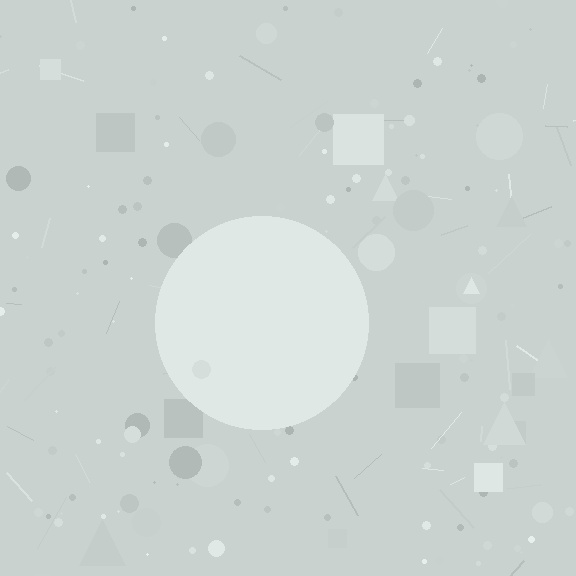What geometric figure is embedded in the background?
A circle is embedded in the background.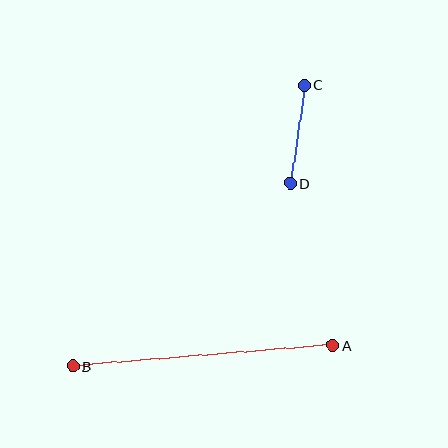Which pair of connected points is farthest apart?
Points A and B are farthest apart.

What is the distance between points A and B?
The distance is approximately 261 pixels.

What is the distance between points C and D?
The distance is approximately 99 pixels.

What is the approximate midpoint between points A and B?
The midpoint is at approximately (203, 356) pixels.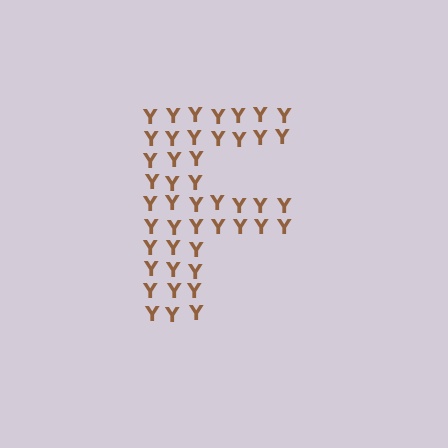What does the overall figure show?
The overall figure shows the letter F.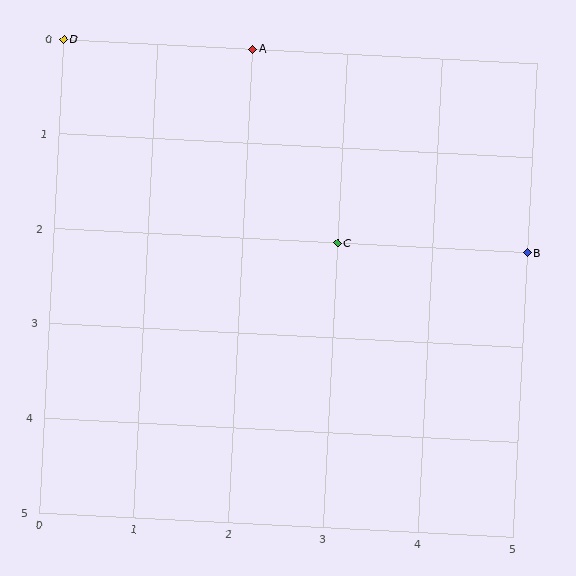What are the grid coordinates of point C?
Point C is at grid coordinates (3, 2).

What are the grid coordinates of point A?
Point A is at grid coordinates (2, 0).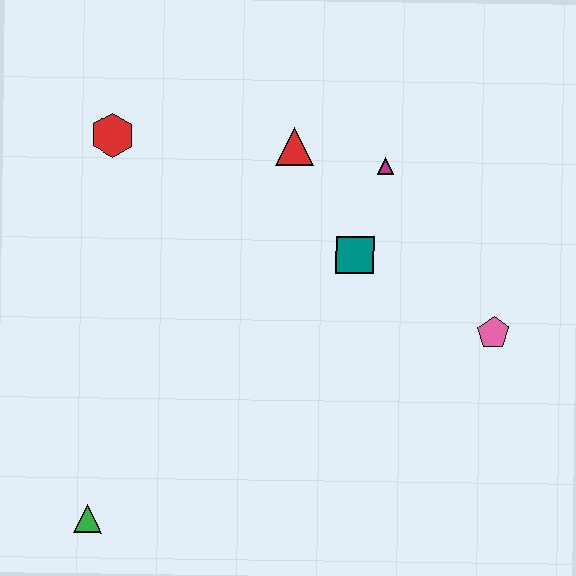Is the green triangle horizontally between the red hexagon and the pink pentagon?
No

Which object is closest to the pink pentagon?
The teal square is closest to the pink pentagon.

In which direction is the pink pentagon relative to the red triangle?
The pink pentagon is to the right of the red triangle.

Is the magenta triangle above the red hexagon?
No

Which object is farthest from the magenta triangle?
The green triangle is farthest from the magenta triangle.